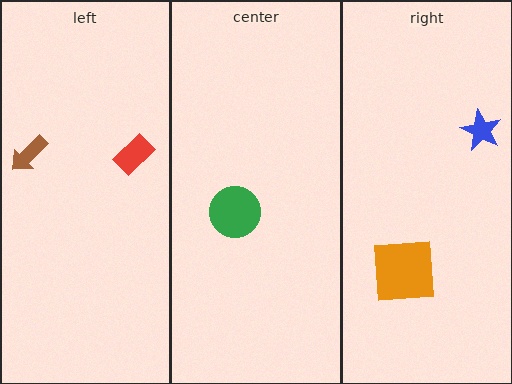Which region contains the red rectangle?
The left region.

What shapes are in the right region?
The orange square, the blue star.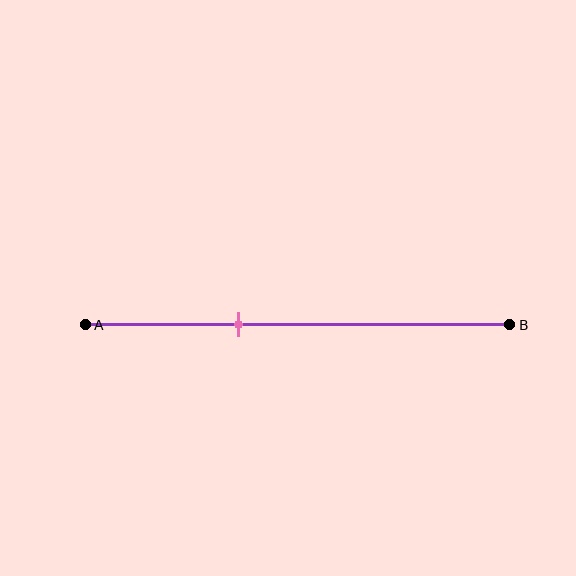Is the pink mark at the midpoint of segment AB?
No, the mark is at about 35% from A, not at the 50% midpoint.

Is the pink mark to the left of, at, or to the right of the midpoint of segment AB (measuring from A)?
The pink mark is to the left of the midpoint of segment AB.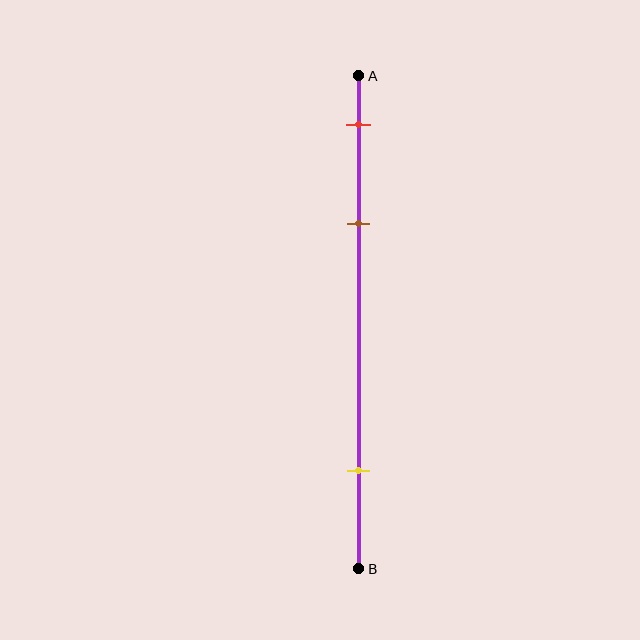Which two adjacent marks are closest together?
The red and brown marks are the closest adjacent pair.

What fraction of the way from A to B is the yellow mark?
The yellow mark is approximately 80% (0.8) of the way from A to B.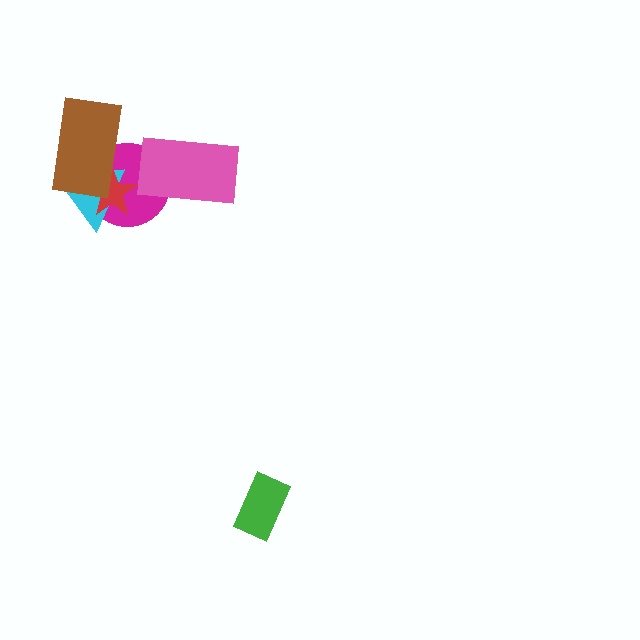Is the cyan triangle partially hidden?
Yes, it is partially covered by another shape.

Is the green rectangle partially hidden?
No, no other shape covers it.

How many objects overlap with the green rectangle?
0 objects overlap with the green rectangle.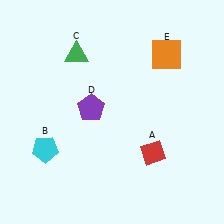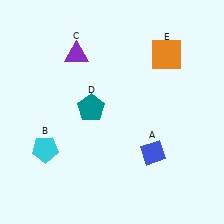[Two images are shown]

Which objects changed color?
A changed from red to blue. C changed from green to purple. D changed from purple to teal.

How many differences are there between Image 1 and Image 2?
There are 3 differences between the two images.